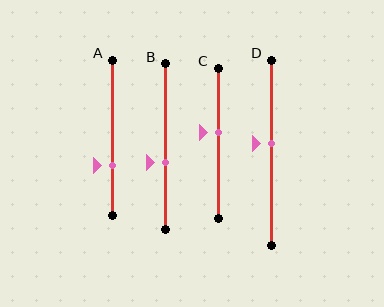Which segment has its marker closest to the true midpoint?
Segment D has its marker closest to the true midpoint.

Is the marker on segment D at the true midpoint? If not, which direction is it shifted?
No, the marker on segment D is shifted upward by about 5% of the segment length.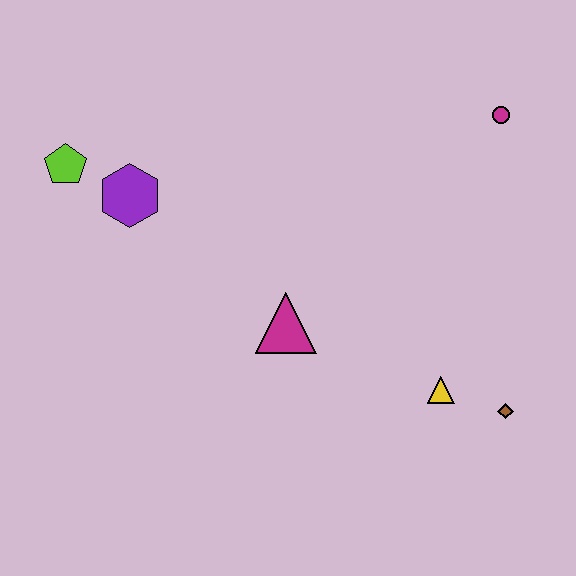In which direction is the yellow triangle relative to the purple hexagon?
The yellow triangle is to the right of the purple hexagon.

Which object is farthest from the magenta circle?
The lime pentagon is farthest from the magenta circle.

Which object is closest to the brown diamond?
The yellow triangle is closest to the brown diamond.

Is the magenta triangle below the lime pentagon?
Yes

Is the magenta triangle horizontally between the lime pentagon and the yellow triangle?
Yes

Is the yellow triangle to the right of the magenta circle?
No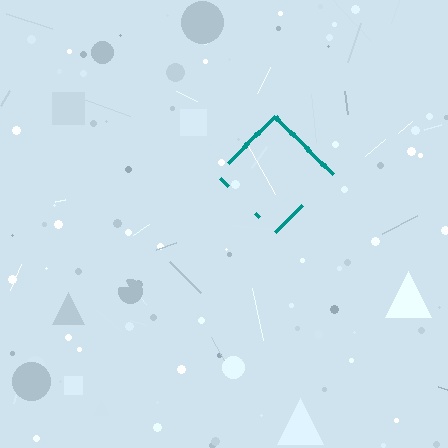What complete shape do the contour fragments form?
The contour fragments form a diamond.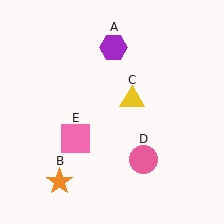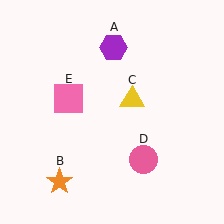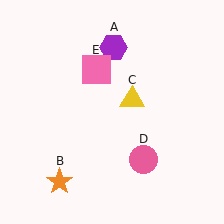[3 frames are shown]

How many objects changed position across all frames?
1 object changed position: pink square (object E).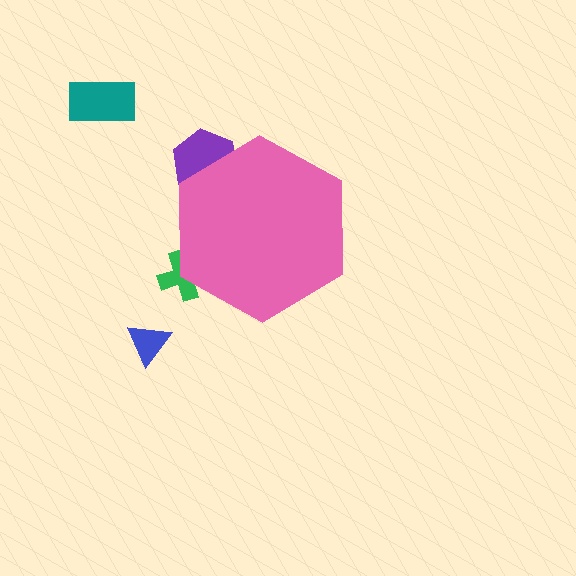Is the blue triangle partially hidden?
No, the blue triangle is fully visible.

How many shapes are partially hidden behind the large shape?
2 shapes are partially hidden.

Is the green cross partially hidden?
Yes, the green cross is partially hidden behind the pink hexagon.